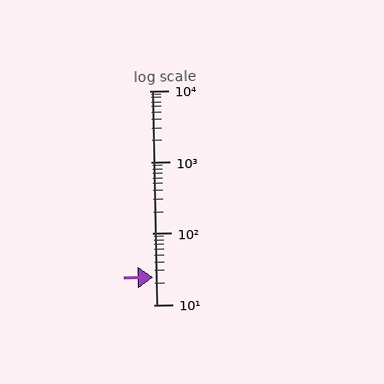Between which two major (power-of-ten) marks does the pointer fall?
The pointer is between 10 and 100.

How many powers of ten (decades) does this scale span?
The scale spans 3 decades, from 10 to 10000.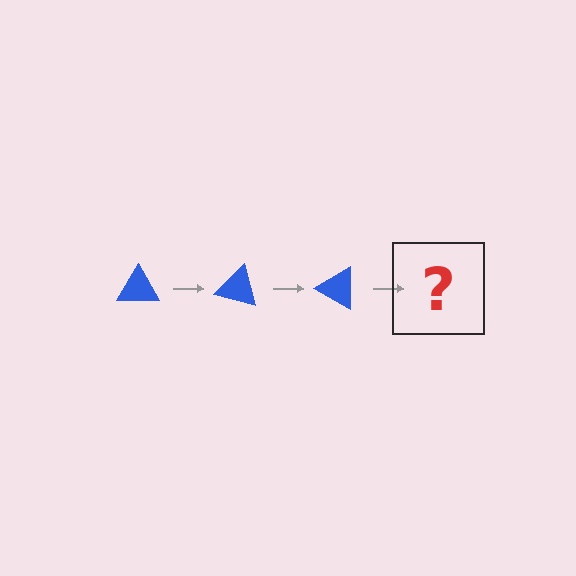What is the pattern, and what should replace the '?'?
The pattern is that the triangle rotates 15 degrees each step. The '?' should be a blue triangle rotated 45 degrees.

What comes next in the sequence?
The next element should be a blue triangle rotated 45 degrees.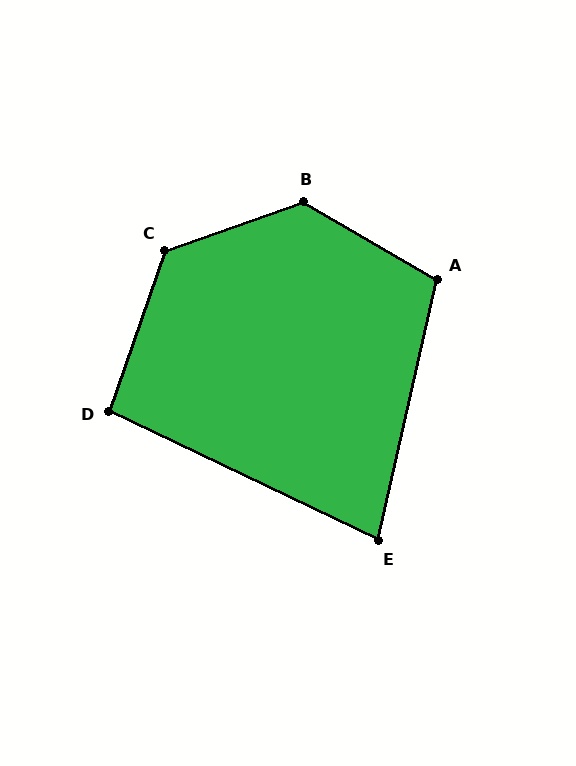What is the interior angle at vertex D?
Approximately 97 degrees (obtuse).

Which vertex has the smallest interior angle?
E, at approximately 77 degrees.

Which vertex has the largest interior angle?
B, at approximately 131 degrees.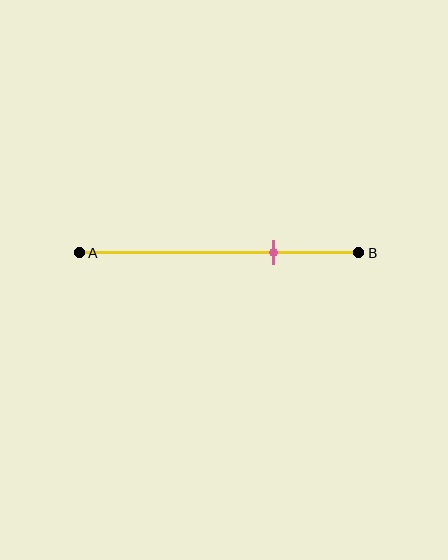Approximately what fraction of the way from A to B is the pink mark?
The pink mark is approximately 70% of the way from A to B.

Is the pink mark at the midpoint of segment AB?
No, the mark is at about 70% from A, not at the 50% midpoint.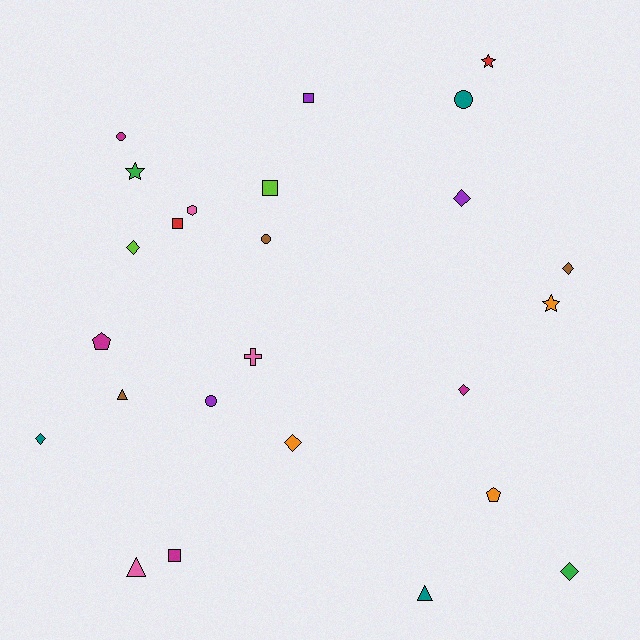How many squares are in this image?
There are 4 squares.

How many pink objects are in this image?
There are 3 pink objects.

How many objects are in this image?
There are 25 objects.